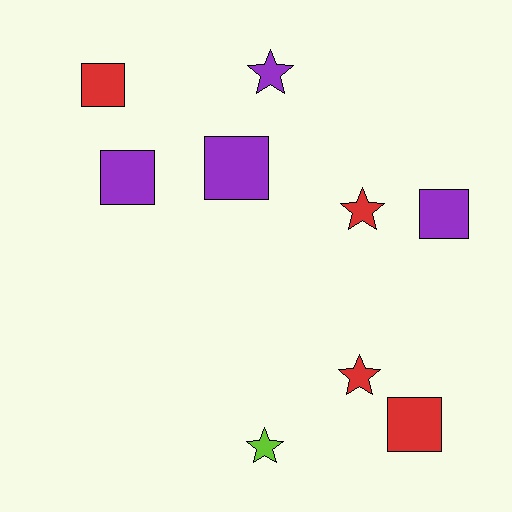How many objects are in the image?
There are 9 objects.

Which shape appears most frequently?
Square, with 5 objects.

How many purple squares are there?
There are 3 purple squares.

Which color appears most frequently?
Red, with 4 objects.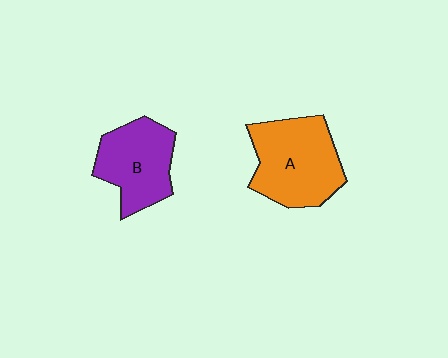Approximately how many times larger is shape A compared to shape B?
Approximately 1.2 times.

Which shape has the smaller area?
Shape B (purple).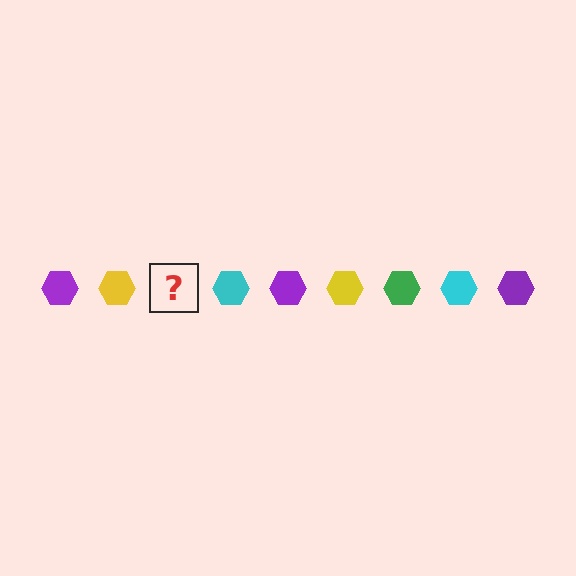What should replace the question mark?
The question mark should be replaced with a green hexagon.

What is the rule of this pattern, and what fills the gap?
The rule is that the pattern cycles through purple, yellow, green, cyan hexagons. The gap should be filled with a green hexagon.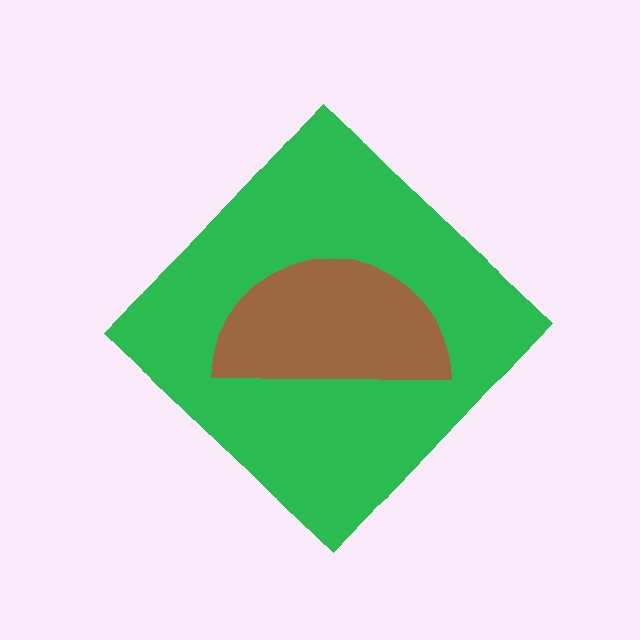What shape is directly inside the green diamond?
The brown semicircle.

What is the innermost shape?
The brown semicircle.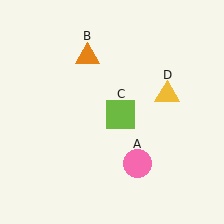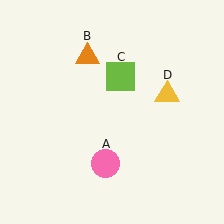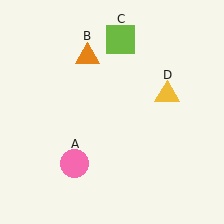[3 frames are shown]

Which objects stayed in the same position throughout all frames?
Orange triangle (object B) and yellow triangle (object D) remained stationary.